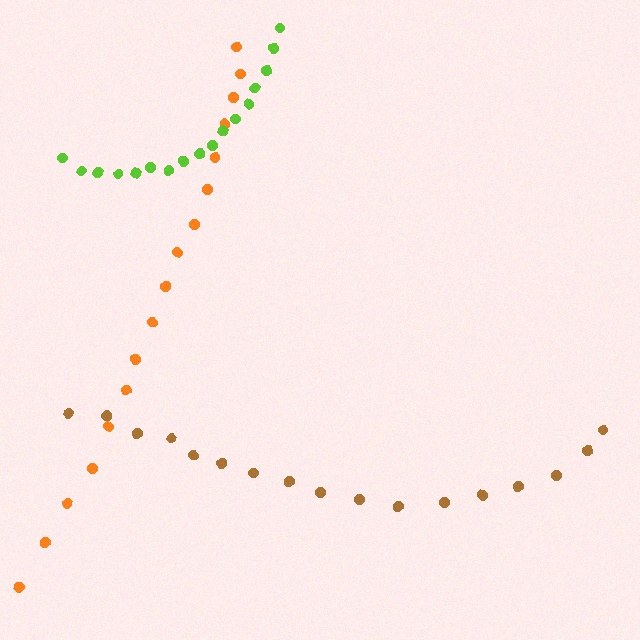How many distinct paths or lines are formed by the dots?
There are 3 distinct paths.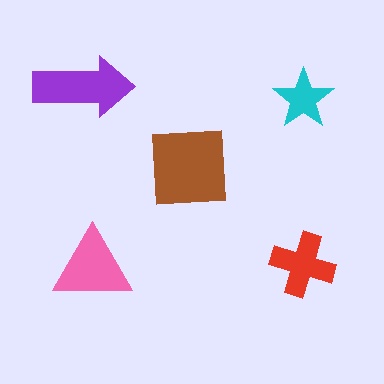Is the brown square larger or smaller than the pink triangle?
Larger.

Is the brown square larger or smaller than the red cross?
Larger.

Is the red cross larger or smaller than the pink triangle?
Smaller.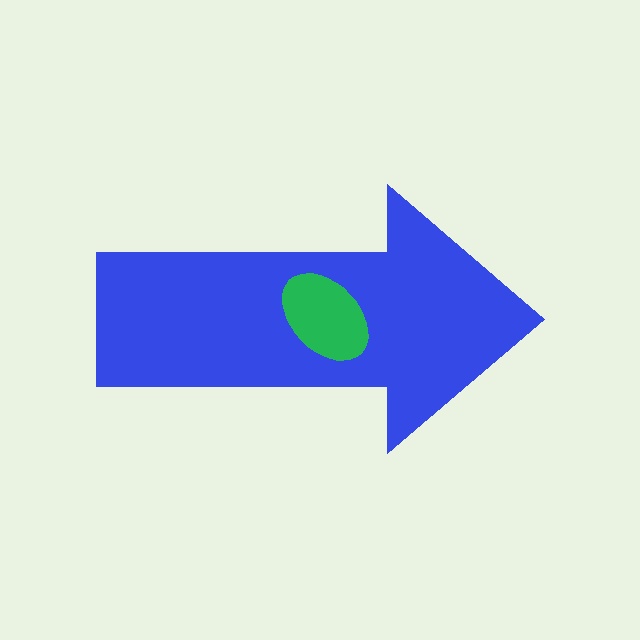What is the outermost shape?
The blue arrow.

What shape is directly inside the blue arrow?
The green ellipse.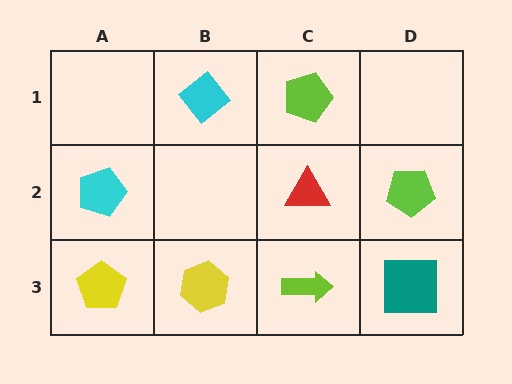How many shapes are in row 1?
2 shapes.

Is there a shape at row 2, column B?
No, that cell is empty.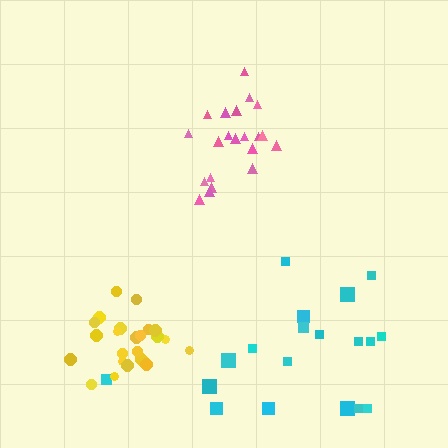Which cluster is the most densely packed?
Yellow.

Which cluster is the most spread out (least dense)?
Cyan.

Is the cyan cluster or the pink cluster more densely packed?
Pink.